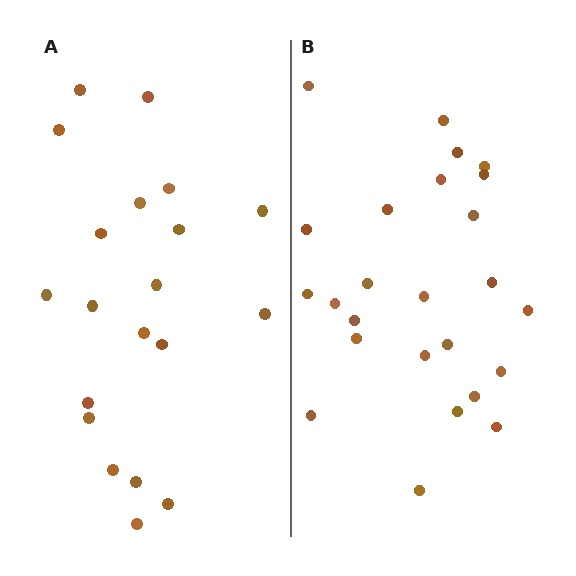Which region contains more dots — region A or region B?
Region B (the right region) has more dots.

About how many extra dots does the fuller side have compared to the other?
Region B has about 5 more dots than region A.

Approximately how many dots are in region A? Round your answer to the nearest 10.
About 20 dots.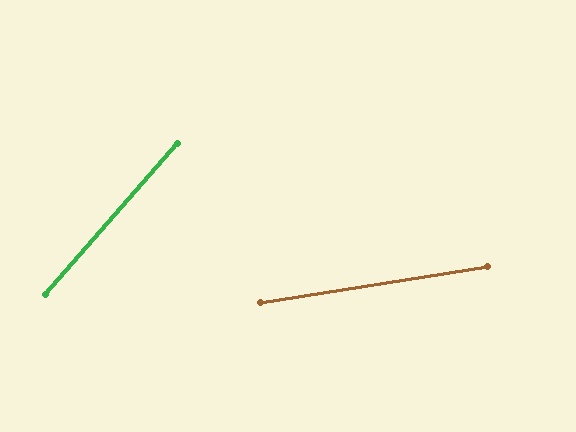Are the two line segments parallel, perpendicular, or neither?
Neither parallel nor perpendicular — they differ by about 40°.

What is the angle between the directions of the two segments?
Approximately 40 degrees.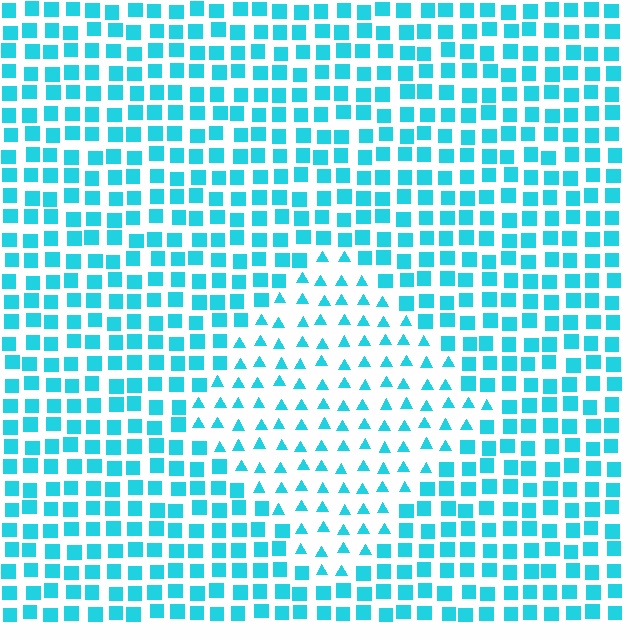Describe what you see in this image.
The image is filled with small cyan elements arranged in a uniform grid. A diamond-shaped region contains triangles, while the surrounding area contains squares. The boundary is defined purely by the change in element shape.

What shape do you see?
I see a diamond.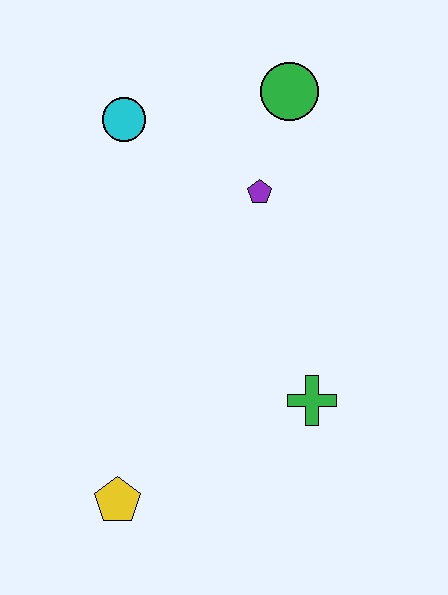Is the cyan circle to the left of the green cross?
Yes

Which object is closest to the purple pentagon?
The green circle is closest to the purple pentagon.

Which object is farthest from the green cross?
The cyan circle is farthest from the green cross.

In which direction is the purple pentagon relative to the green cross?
The purple pentagon is above the green cross.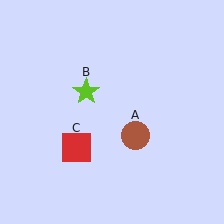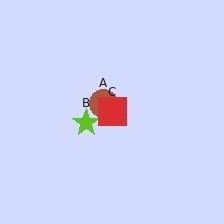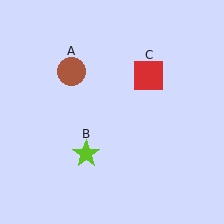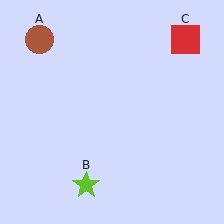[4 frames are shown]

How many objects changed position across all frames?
3 objects changed position: brown circle (object A), lime star (object B), red square (object C).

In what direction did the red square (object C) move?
The red square (object C) moved up and to the right.